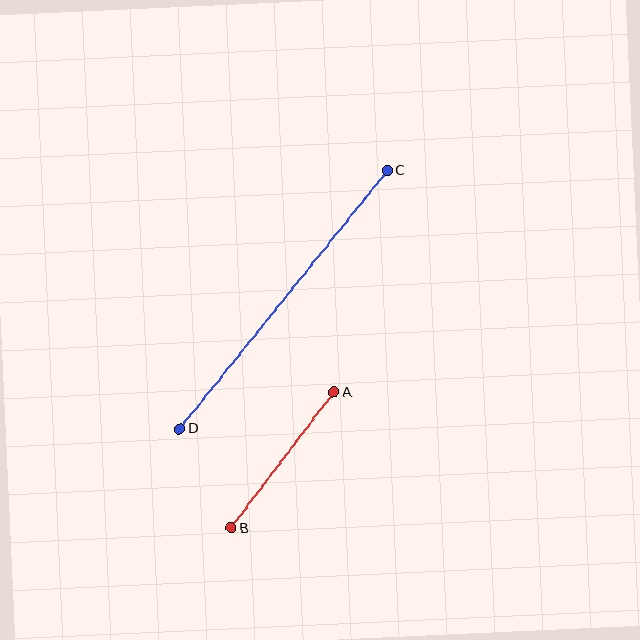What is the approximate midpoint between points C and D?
The midpoint is at approximately (283, 300) pixels.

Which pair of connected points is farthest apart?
Points C and D are farthest apart.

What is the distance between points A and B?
The distance is approximately 171 pixels.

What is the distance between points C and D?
The distance is approximately 331 pixels.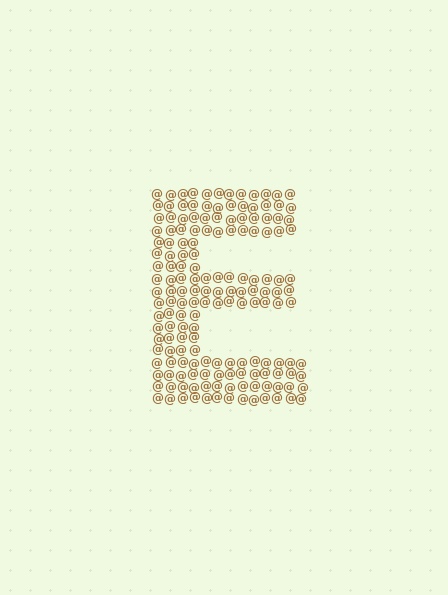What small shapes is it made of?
It is made of small at signs.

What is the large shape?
The large shape is the letter E.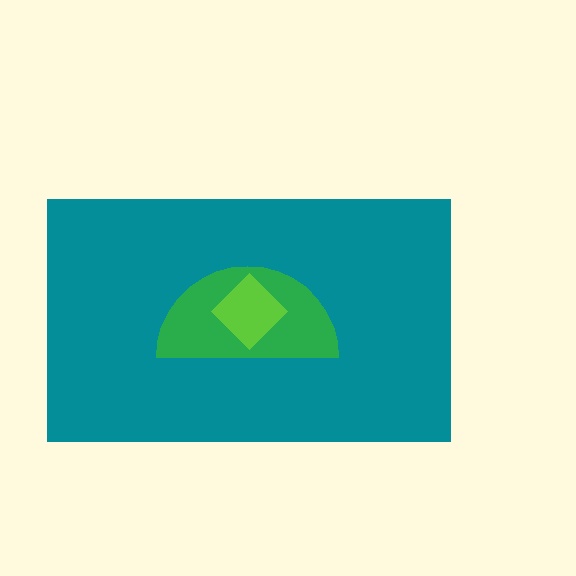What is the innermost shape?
The lime diamond.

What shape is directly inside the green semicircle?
The lime diamond.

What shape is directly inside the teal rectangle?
The green semicircle.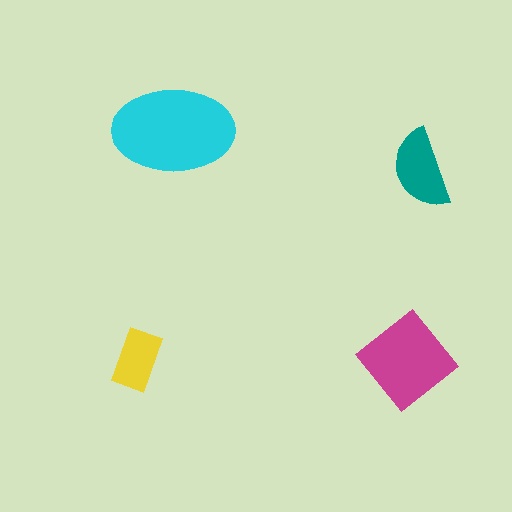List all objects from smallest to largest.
The yellow rectangle, the teal semicircle, the magenta diamond, the cyan ellipse.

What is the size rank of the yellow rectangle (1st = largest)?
4th.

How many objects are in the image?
There are 4 objects in the image.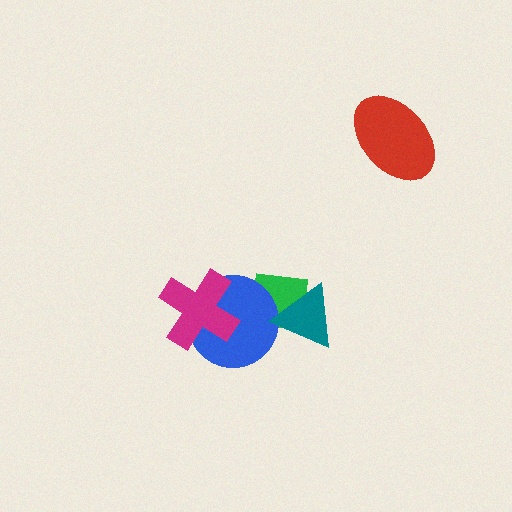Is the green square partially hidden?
Yes, it is partially covered by another shape.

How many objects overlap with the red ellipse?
0 objects overlap with the red ellipse.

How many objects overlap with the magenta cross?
1 object overlaps with the magenta cross.